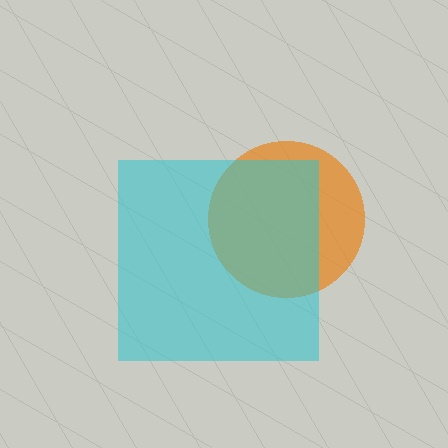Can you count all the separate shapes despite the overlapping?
Yes, there are 2 separate shapes.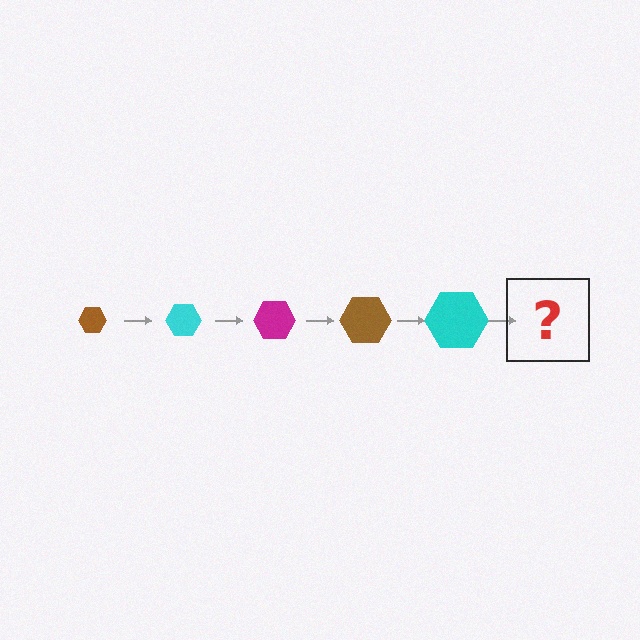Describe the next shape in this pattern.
It should be a magenta hexagon, larger than the previous one.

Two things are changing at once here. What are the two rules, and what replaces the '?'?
The two rules are that the hexagon grows larger each step and the color cycles through brown, cyan, and magenta. The '?' should be a magenta hexagon, larger than the previous one.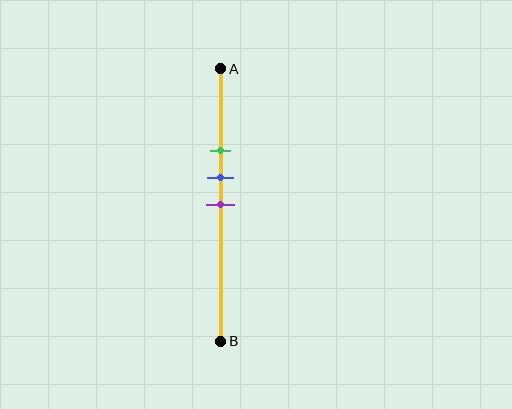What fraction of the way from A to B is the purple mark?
The purple mark is approximately 50% (0.5) of the way from A to B.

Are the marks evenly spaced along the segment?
Yes, the marks are approximately evenly spaced.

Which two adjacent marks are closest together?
The blue and purple marks are the closest adjacent pair.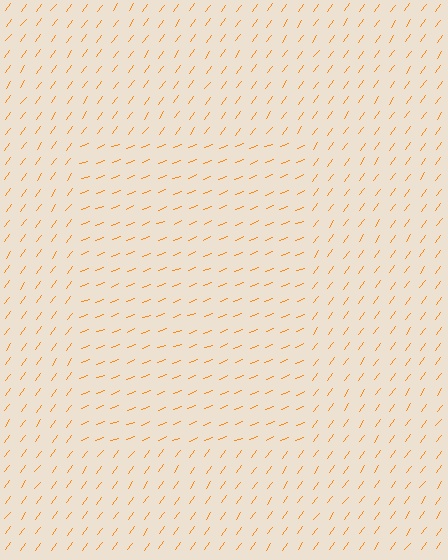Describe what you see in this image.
The image is filled with small orange line segments. A rectangle region in the image has lines oriented differently from the surrounding lines, creating a visible texture boundary.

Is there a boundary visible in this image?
Yes, there is a texture boundary formed by a change in line orientation.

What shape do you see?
I see a rectangle.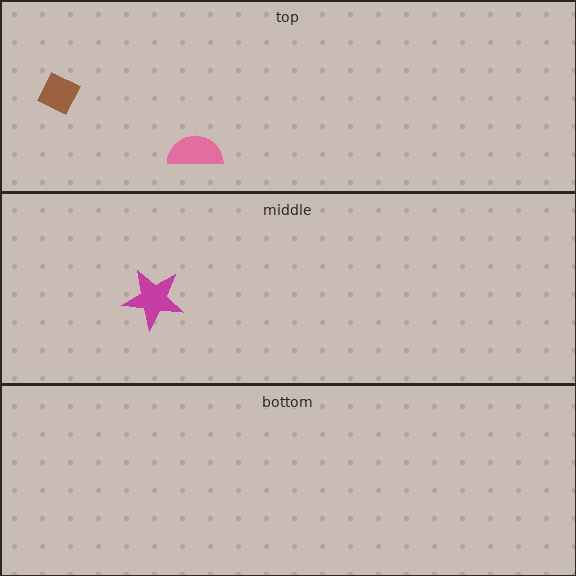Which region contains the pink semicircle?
The top region.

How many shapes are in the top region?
2.